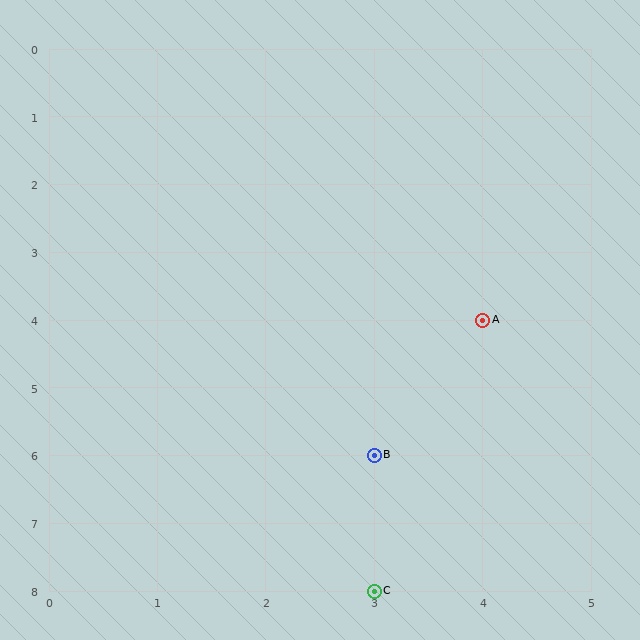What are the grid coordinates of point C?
Point C is at grid coordinates (3, 8).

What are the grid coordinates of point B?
Point B is at grid coordinates (3, 6).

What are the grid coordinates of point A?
Point A is at grid coordinates (4, 4).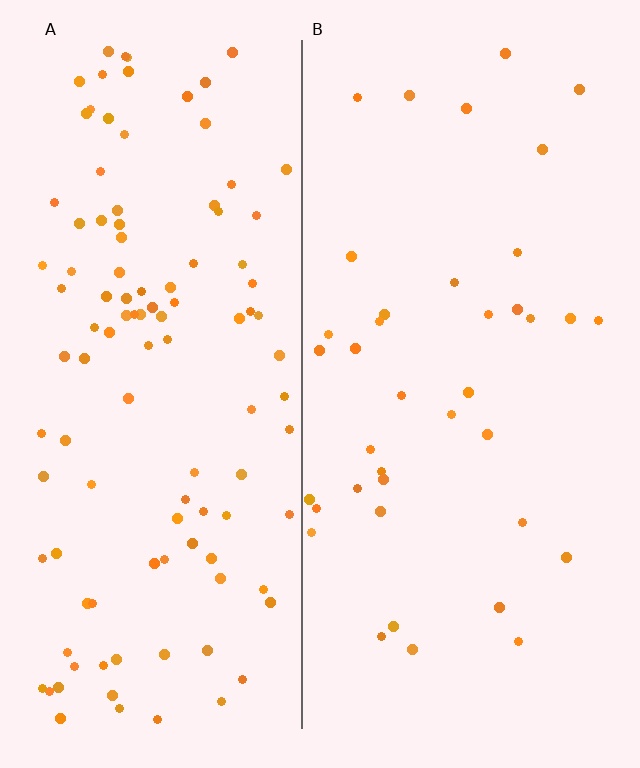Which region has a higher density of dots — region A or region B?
A (the left).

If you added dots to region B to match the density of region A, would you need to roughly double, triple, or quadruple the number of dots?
Approximately triple.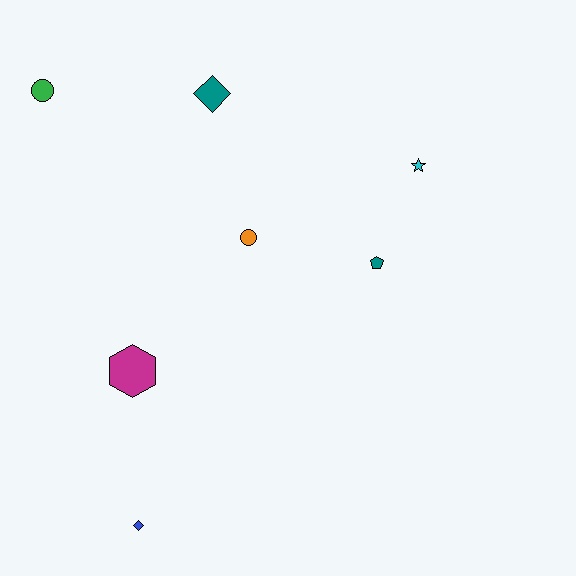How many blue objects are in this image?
There is 1 blue object.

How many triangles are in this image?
There are no triangles.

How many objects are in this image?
There are 7 objects.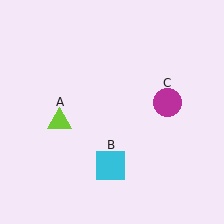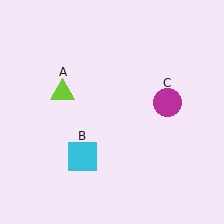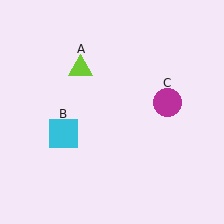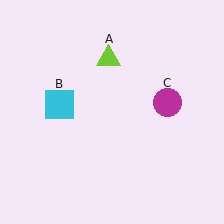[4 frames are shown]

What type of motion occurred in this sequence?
The lime triangle (object A), cyan square (object B) rotated clockwise around the center of the scene.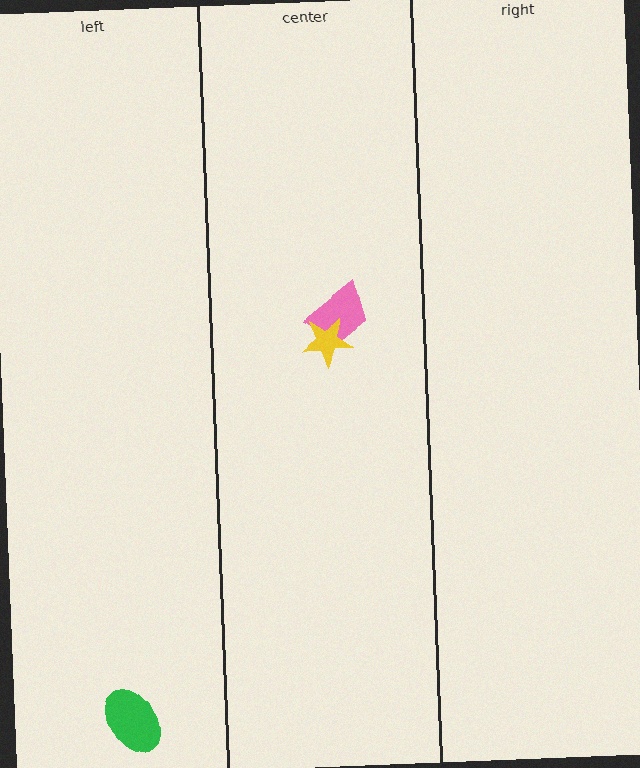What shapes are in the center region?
The pink trapezoid, the yellow star.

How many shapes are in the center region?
2.